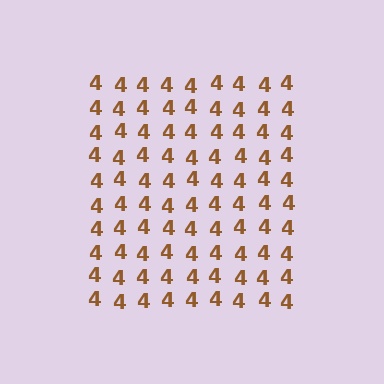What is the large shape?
The large shape is a square.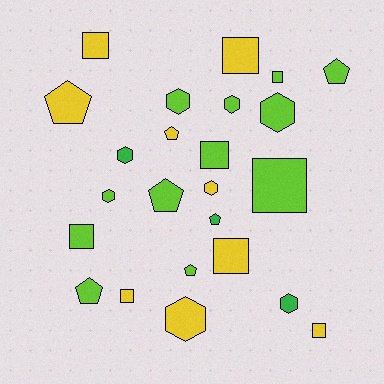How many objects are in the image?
There are 24 objects.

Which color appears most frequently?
Lime, with 12 objects.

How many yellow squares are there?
There are 5 yellow squares.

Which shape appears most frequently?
Square, with 9 objects.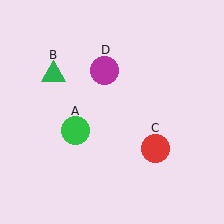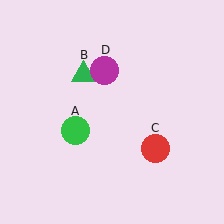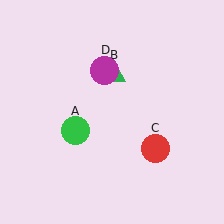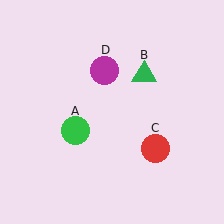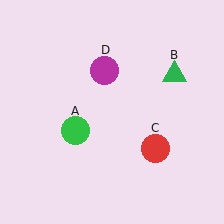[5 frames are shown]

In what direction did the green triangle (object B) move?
The green triangle (object B) moved right.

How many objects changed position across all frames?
1 object changed position: green triangle (object B).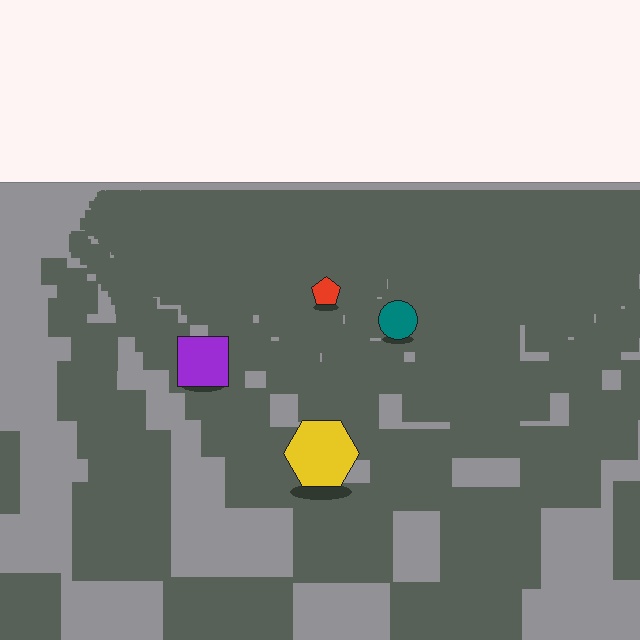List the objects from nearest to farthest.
From nearest to farthest: the yellow hexagon, the purple square, the teal circle, the red pentagon.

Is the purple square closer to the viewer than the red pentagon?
Yes. The purple square is closer — you can tell from the texture gradient: the ground texture is coarser near it.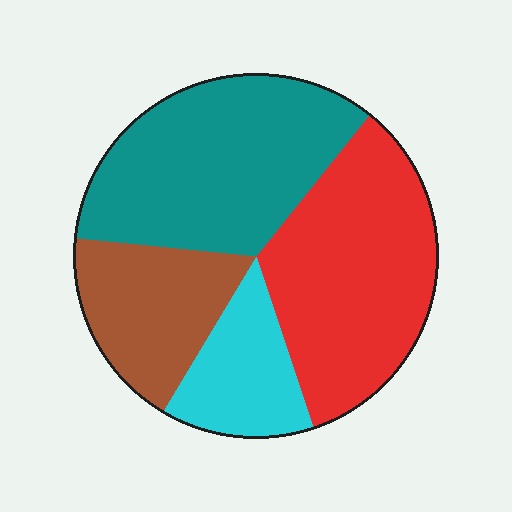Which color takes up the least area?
Cyan, at roughly 15%.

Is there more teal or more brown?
Teal.